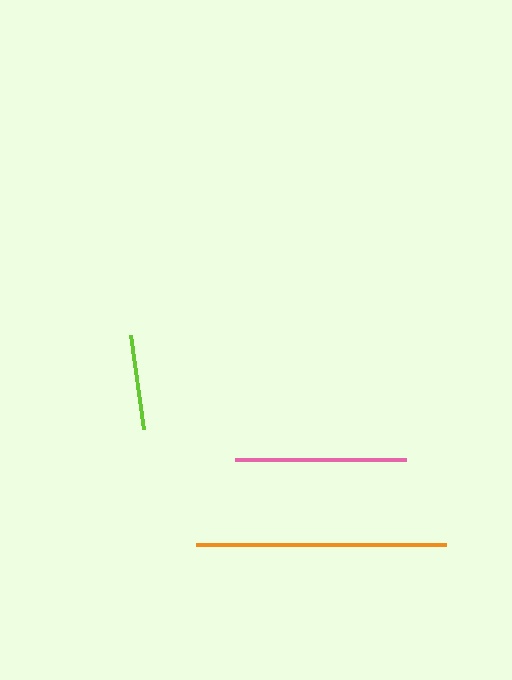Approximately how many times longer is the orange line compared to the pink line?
The orange line is approximately 1.5 times the length of the pink line.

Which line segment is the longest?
The orange line is the longest at approximately 250 pixels.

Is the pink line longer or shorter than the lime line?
The pink line is longer than the lime line.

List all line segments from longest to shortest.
From longest to shortest: orange, pink, lime.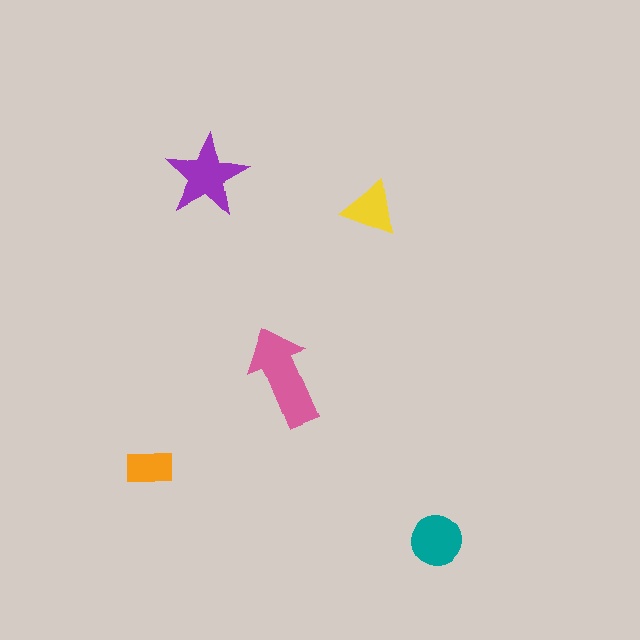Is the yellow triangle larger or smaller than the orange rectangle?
Larger.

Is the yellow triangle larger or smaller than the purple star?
Smaller.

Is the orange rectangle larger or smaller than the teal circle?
Smaller.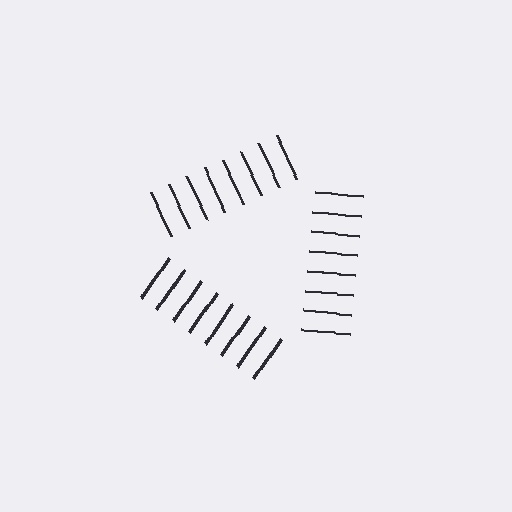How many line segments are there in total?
24 — 8 along each of the 3 edges.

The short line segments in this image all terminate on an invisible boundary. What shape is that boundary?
An illusory triangle — the line segments terminate on its edges but no continuous stroke is drawn.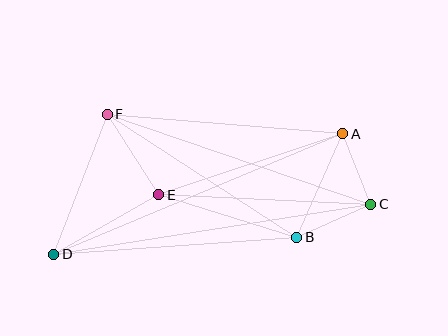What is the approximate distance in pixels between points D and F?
The distance between D and F is approximately 150 pixels.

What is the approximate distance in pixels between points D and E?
The distance between D and E is approximately 121 pixels.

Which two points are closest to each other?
Points A and C are closest to each other.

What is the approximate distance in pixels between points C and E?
The distance between C and E is approximately 212 pixels.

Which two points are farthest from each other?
Points C and D are farthest from each other.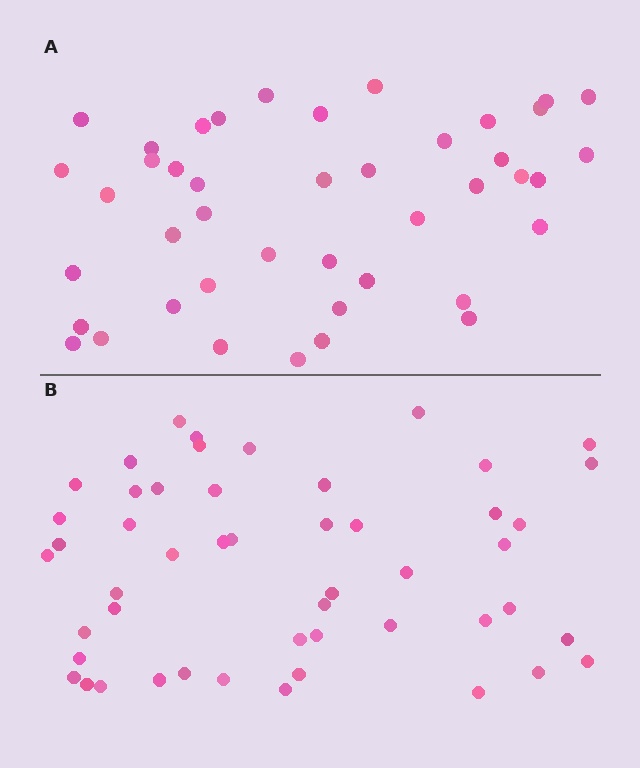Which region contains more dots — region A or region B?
Region B (the bottom region) has more dots.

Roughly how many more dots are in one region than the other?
Region B has roughly 8 or so more dots than region A.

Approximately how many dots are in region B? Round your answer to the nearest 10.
About 50 dots.